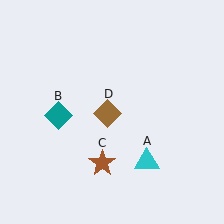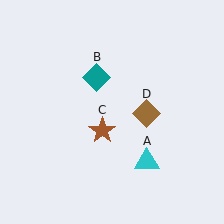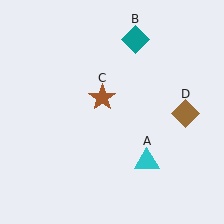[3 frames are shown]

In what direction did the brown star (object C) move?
The brown star (object C) moved up.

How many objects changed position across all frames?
3 objects changed position: teal diamond (object B), brown star (object C), brown diamond (object D).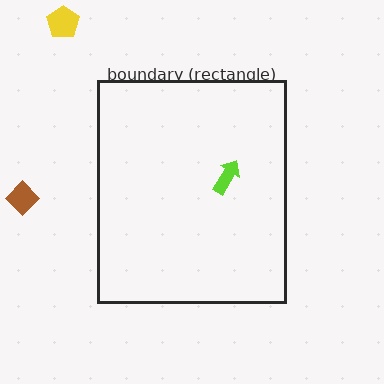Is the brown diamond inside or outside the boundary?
Outside.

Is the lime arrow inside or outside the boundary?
Inside.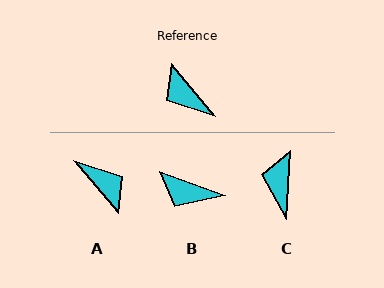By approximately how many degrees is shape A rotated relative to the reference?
Approximately 180 degrees counter-clockwise.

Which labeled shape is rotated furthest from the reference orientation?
A, about 180 degrees away.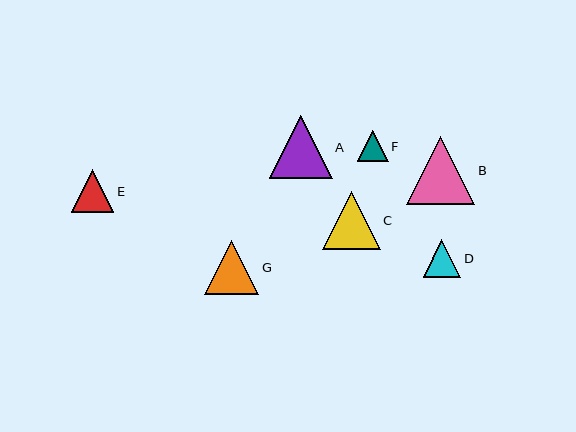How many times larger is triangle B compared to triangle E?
Triangle B is approximately 1.6 times the size of triangle E.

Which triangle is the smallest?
Triangle F is the smallest with a size of approximately 31 pixels.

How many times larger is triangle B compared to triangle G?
Triangle B is approximately 1.3 times the size of triangle G.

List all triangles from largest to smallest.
From largest to smallest: B, A, C, G, E, D, F.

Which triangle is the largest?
Triangle B is the largest with a size of approximately 68 pixels.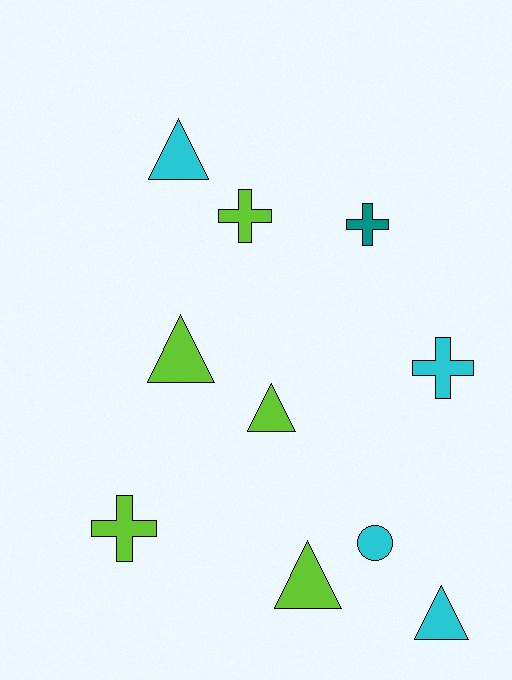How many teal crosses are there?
There is 1 teal cross.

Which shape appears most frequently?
Triangle, with 5 objects.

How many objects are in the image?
There are 10 objects.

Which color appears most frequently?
Lime, with 5 objects.